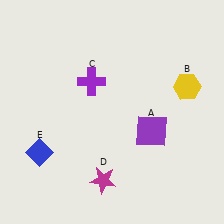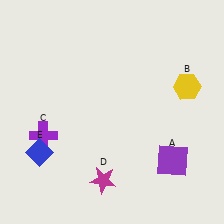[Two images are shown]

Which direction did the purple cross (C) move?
The purple cross (C) moved down.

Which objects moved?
The objects that moved are: the purple square (A), the purple cross (C).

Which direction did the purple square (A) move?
The purple square (A) moved down.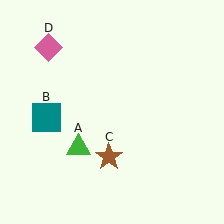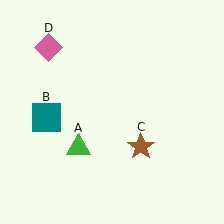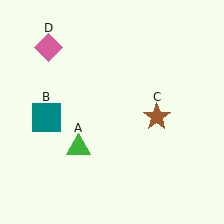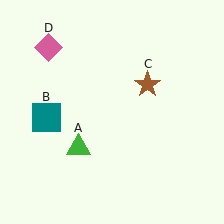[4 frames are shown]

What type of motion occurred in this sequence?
The brown star (object C) rotated counterclockwise around the center of the scene.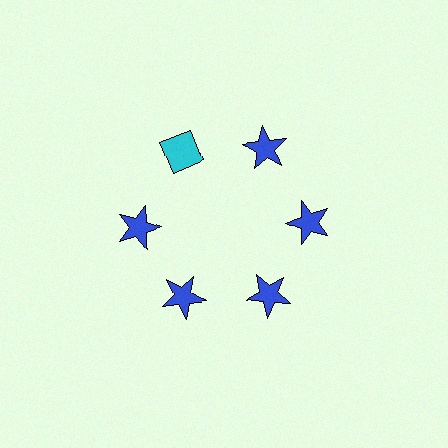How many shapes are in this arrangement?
There are 6 shapes arranged in a ring pattern.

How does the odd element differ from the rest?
It differs in both color (cyan instead of blue) and shape (diamond instead of star).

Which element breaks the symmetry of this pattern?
The cyan diamond at roughly the 11 o'clock position breaks the symmetry. All other shapes are blue stars.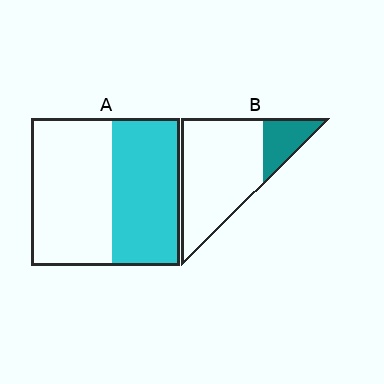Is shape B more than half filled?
No.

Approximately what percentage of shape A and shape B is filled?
A is approximately 45% and B is approximately 20%.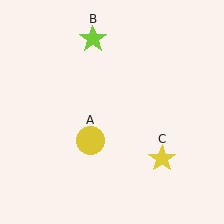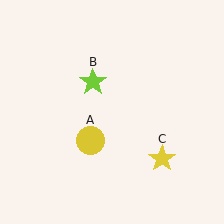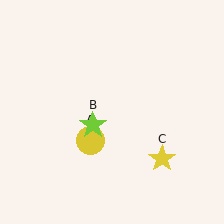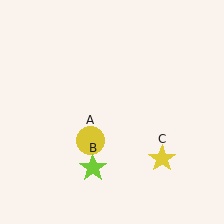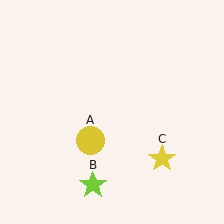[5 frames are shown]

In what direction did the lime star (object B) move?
The lime star (object B) moved down.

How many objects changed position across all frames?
1 object changed position: lime star (object B).